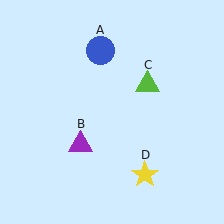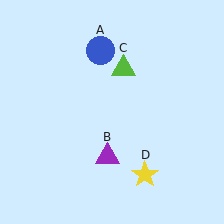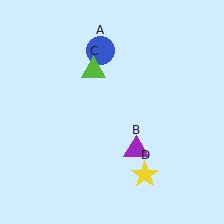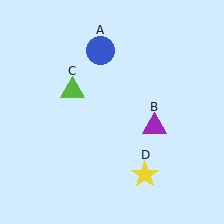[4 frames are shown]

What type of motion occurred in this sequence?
The purple triangle (object B), lime triangle (object C) rotated counterclockwise around the center of the scene.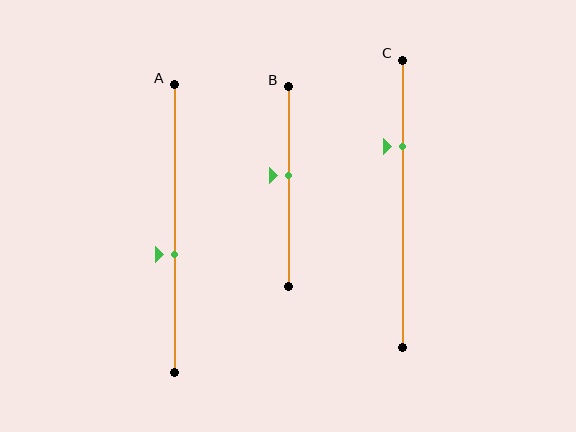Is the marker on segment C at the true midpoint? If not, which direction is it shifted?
No, the marker on segment C is shifted upward by about 20% of the segment length.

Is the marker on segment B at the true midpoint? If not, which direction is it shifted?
No, the marker on segment B is shifted upward by about 5% of the segment length.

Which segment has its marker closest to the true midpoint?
Segment B has its marker closest to the true midpoint.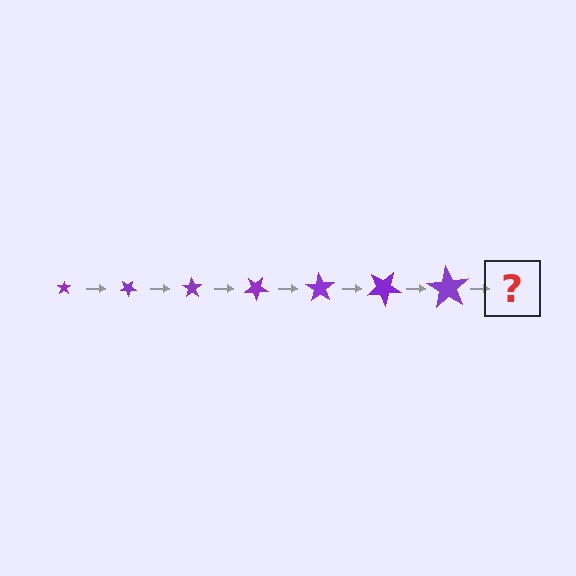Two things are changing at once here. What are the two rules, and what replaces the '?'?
The two rules are that the star grows larger each step and it rotates 35 degrees each step. The '?' should be a star, larger than the previous one and rotated 245 degrees from the start.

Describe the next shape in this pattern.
It should be a star, larger than the previous one and rotated 245 degrees from the start.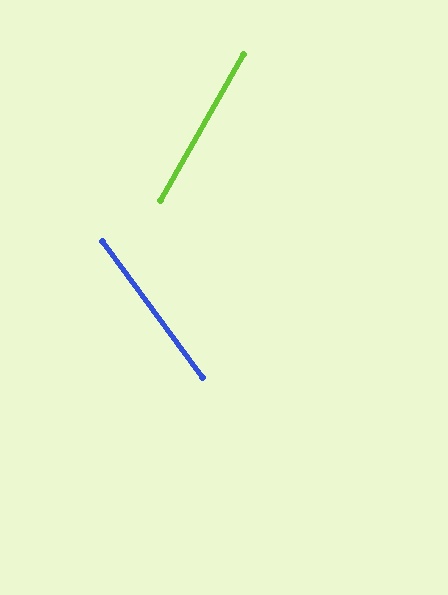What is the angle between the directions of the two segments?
Approximately 66 degrees.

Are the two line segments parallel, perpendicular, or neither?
Neither parallel nor perpendicular — they differ by about 66°.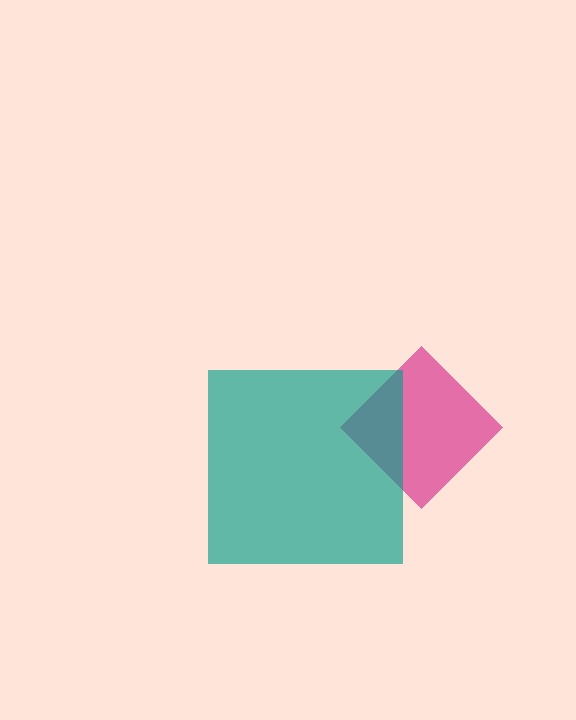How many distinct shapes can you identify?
There are 2 distinct shapes: a magenta diamond, a teal square.